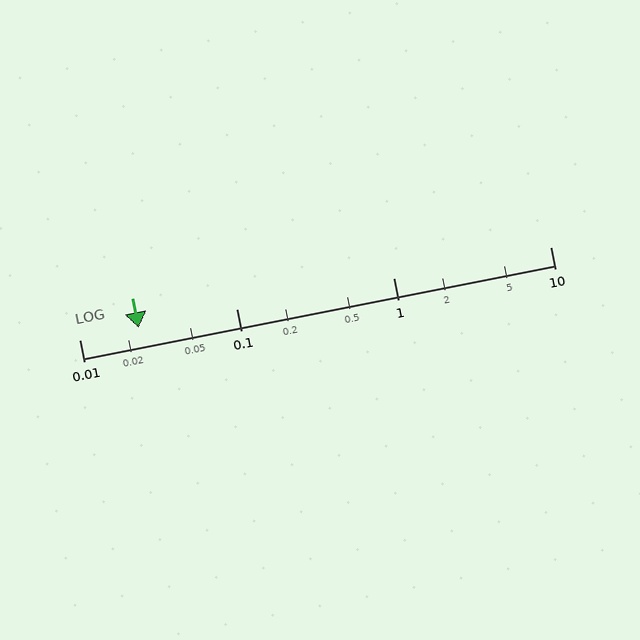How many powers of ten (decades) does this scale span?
The scale spans 3 decades, from 0.01 to 10.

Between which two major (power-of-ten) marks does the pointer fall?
The pointer is between 0.01 and 0.1.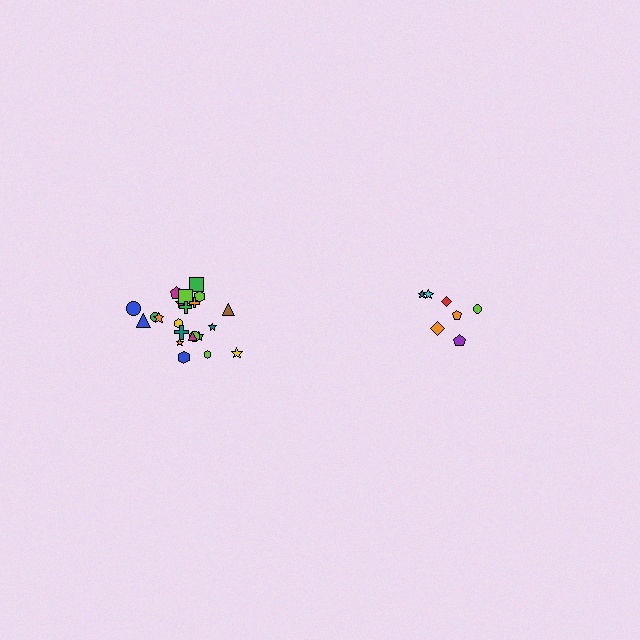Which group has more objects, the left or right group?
The left group.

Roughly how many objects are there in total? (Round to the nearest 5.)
Roughly 30 objects in total.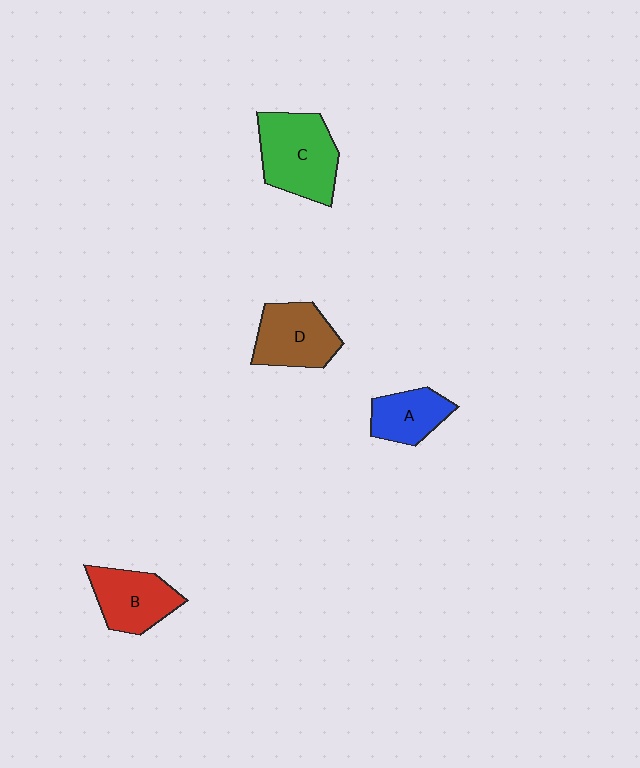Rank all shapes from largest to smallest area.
From largest to smallest: C (green), D (brown), B (red), A (blue).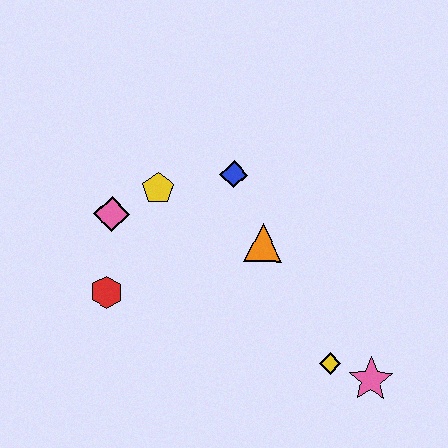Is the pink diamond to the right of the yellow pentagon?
No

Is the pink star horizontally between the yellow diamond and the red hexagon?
No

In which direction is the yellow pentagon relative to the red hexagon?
The yellow pentagon is above the red hexagon.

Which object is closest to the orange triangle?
The blue diamond is closest to the orange triangle.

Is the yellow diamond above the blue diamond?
No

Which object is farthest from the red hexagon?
The pink star is farthest from the red hexagon.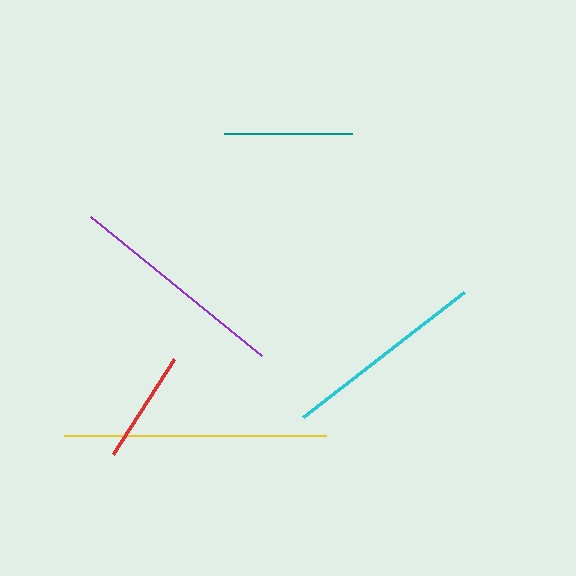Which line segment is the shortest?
The red line is the shortest at approximately 113 pixels.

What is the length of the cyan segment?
The cyan segment is approximately 204 pixels long.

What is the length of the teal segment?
The teal segment is approximately 128 pixels long.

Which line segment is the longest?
The yellow line is the longest at approximately 262 pixels.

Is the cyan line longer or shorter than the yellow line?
The yellow line is longer than the cyan line.